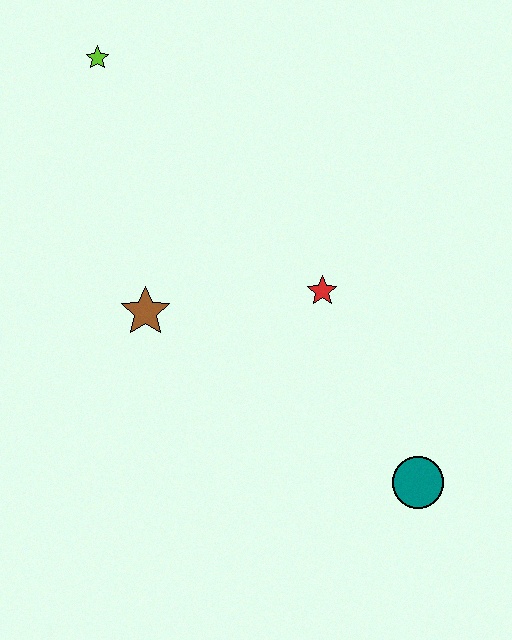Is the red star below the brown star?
No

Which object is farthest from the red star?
The lime star is farthest from the red star.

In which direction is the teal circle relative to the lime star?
The teal circle is below the lime star.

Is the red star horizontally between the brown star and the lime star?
No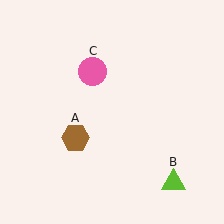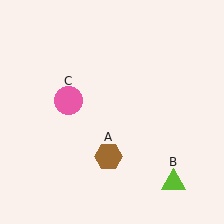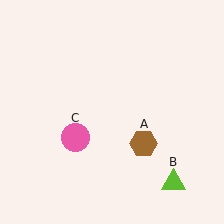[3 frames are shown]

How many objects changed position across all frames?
2 objects changed position: brown hexagon (object A), pink circle (object C).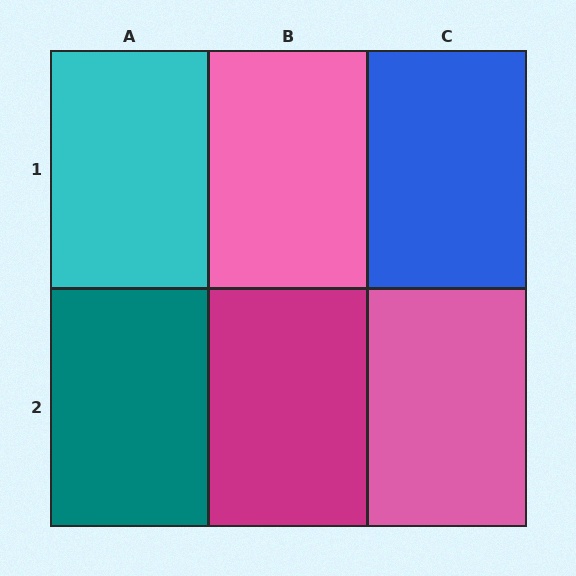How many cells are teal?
1 cell is teal.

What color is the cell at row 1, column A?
Cyan.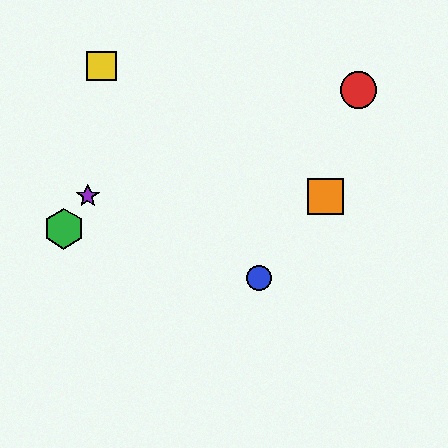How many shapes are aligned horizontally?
2 shapes (the purple star, the orange square) are aligned horizontally.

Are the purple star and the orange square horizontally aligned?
Yes, both are at y≈196.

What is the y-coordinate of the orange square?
The orange square is at y≈196.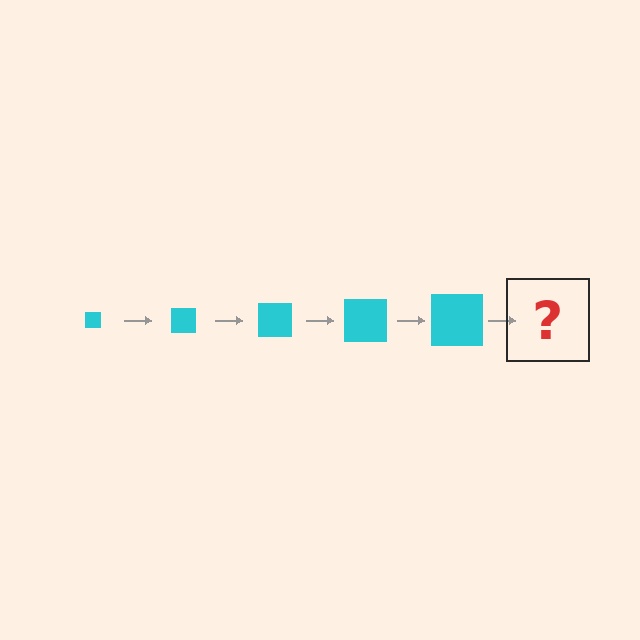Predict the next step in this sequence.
The next step is a cyan square, larger than the previous one.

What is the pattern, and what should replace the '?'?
The pattern is that the square gets progressively larger each step. The '?' should be a cyan square, larger than the previous one.